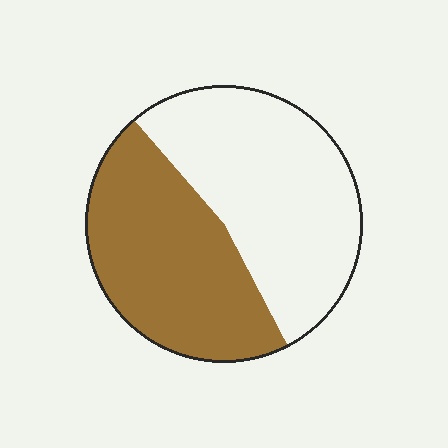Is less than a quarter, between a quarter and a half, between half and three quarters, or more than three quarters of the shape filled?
Between a quarter and a half.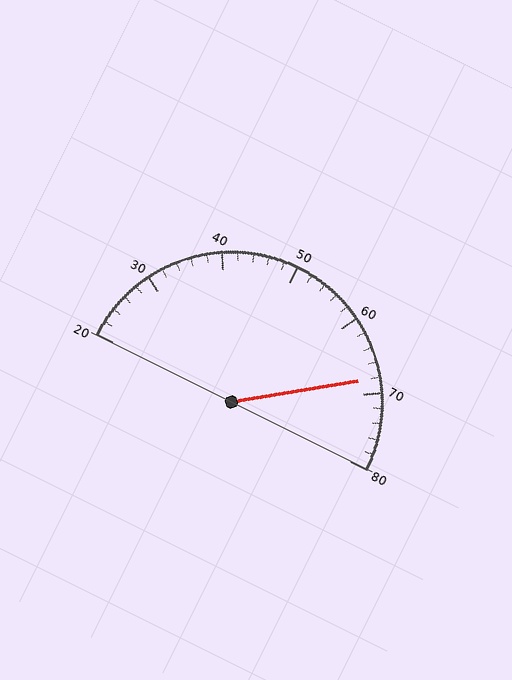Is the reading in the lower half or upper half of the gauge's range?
The reading is in the upper half of the range (20 to 80).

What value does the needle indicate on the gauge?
The needle indicates approximately 68.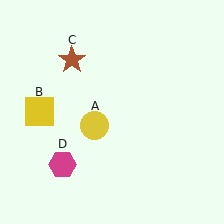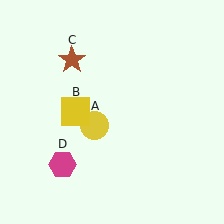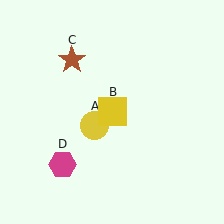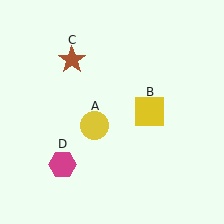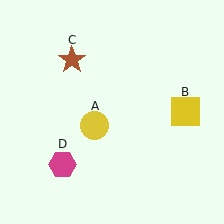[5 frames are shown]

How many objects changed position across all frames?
1 object changed position: yellow square (object B).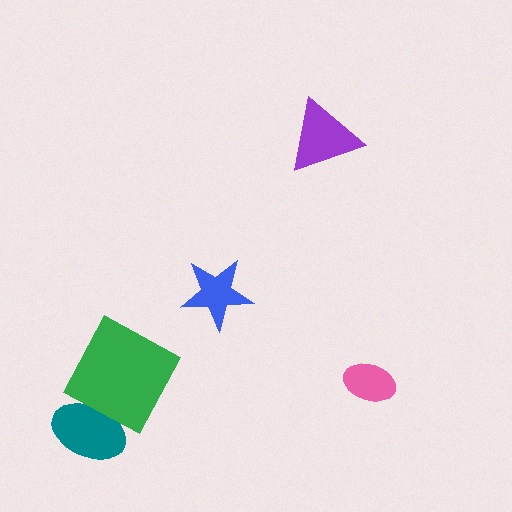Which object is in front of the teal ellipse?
The green square is in front of the teal ellipse.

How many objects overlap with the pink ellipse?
0 objects overlap with the pink ellipse.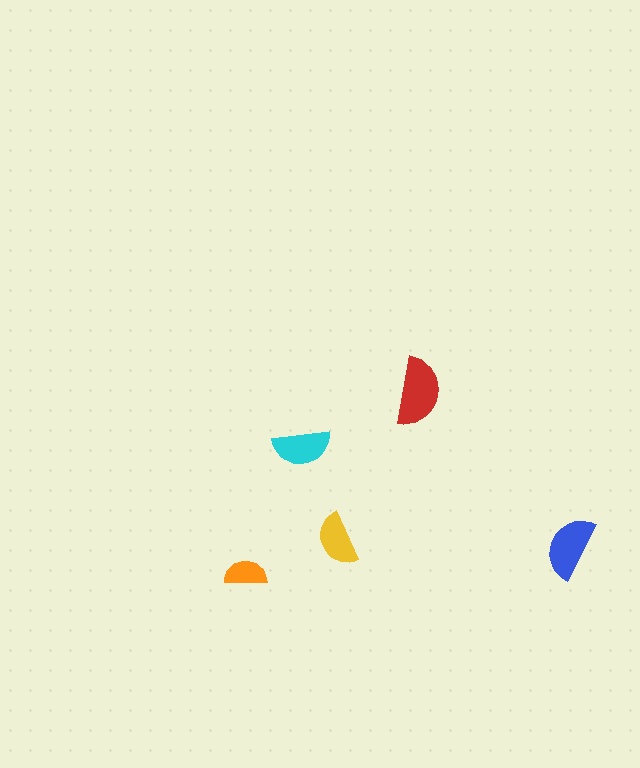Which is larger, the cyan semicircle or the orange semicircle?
The cyan one.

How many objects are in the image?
There are 5 objects in the image.